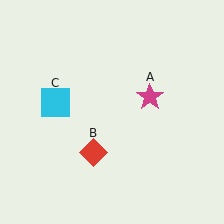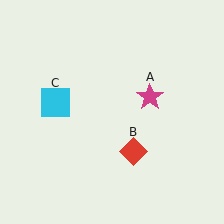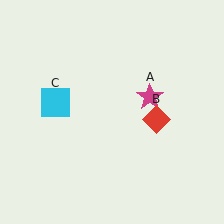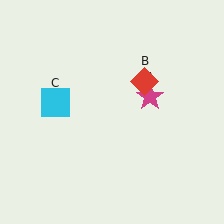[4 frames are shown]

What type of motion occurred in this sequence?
The red diamond (object B) rotated counterclockwise around the center of the scene.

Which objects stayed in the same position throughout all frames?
Magenta star (object A) and cyan square (object C) remained stationary.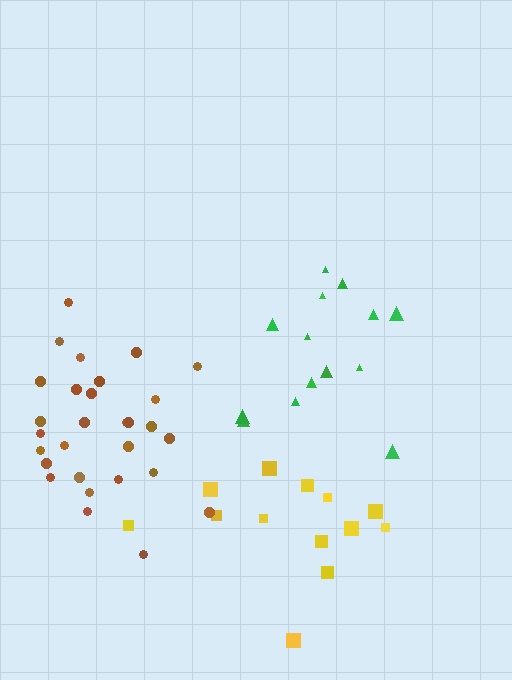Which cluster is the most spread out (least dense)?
Yellow.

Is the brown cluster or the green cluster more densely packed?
Brown.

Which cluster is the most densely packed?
Brown.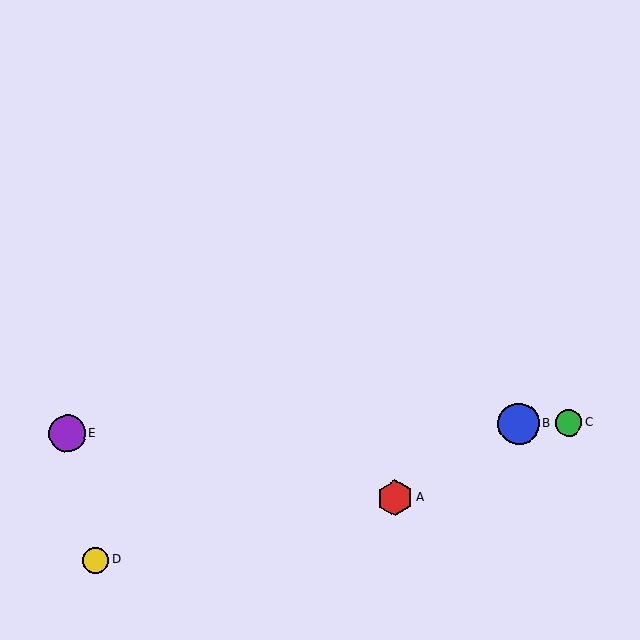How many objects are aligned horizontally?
3 objects (B, C, E) are aligned horizontally.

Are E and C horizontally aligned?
Yes, both are at y≈433.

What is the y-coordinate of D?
Object D is at y≈560.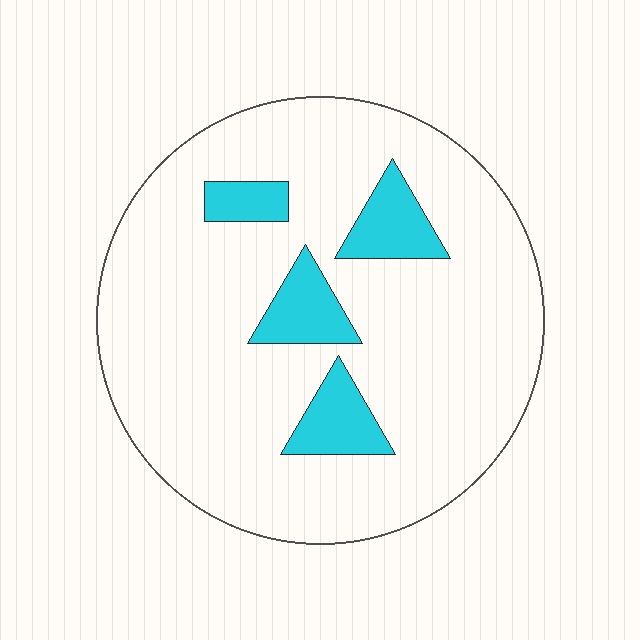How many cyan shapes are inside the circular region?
4.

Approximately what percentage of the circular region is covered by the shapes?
Approximately 15%.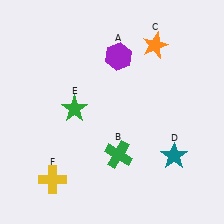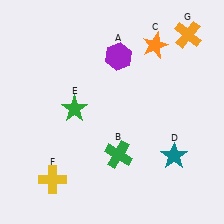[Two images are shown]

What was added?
An orange cross (G) was added in Image 2.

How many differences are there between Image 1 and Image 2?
There is 1 difference between the two images.